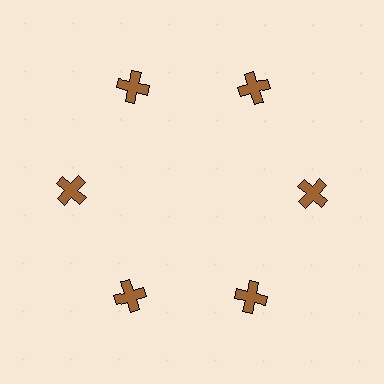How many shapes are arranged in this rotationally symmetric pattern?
There are 6 shapes, arranged in 6 groups of 1.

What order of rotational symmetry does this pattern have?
This pattern has 6-fold rotational symmetry.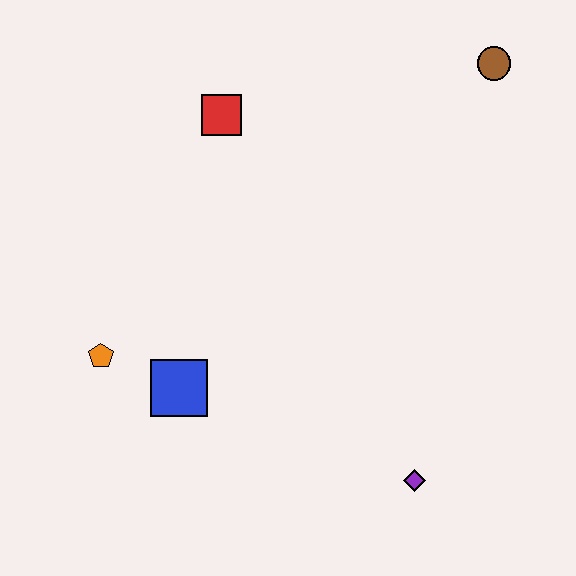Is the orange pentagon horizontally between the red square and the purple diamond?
No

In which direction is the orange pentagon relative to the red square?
The orange pentagon is below the red square.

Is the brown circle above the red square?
Yes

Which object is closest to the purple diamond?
The blue square is closest to the purple diamond.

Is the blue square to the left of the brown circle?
Yes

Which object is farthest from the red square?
The purple diamond is farthest from the red square.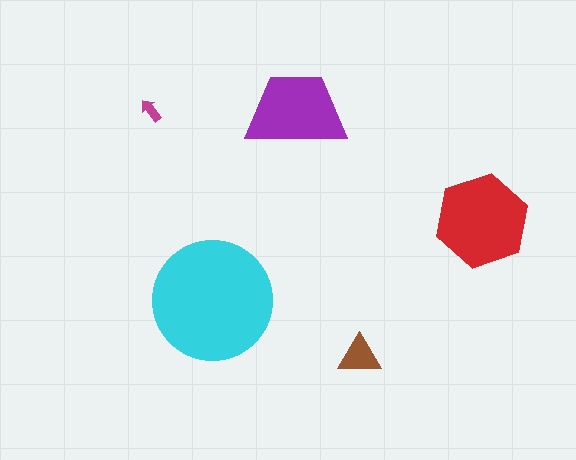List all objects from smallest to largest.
The magenta arrow, the brown triangle, the purple trapezoid, the red hexagon, the cyan circle.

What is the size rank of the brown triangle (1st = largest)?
4th.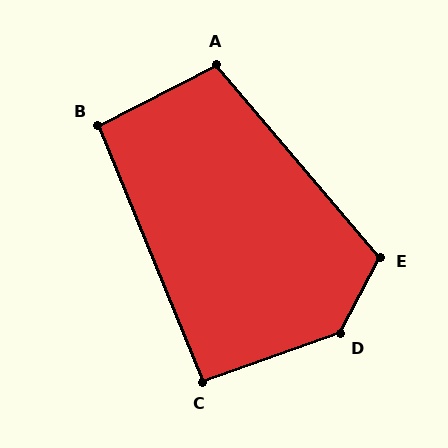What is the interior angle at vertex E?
Approximately 112 degrees (obtuse).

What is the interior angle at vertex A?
Approximately 103 degrees (obtuse).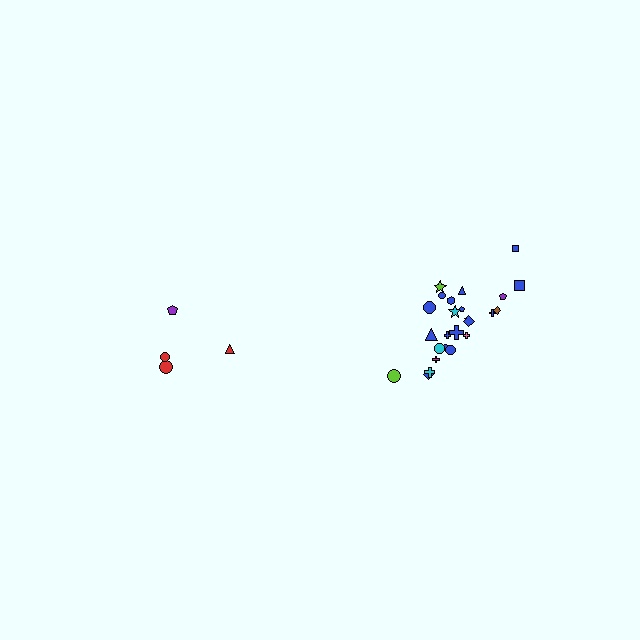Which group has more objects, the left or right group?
The right group.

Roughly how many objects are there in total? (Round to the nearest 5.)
Roughly 30 objects in total.